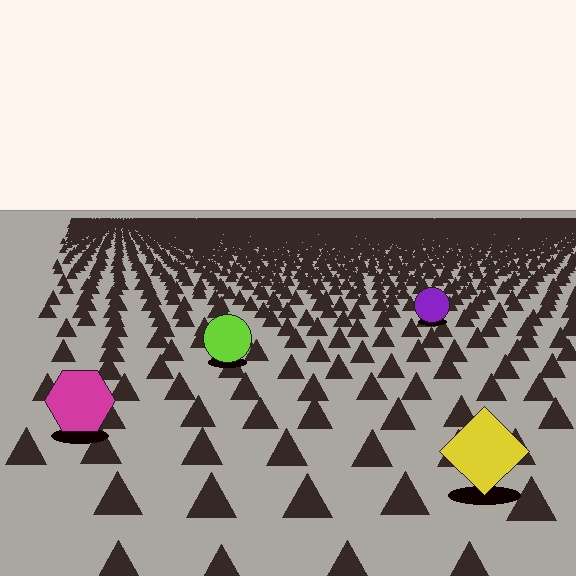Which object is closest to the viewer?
The yellow diamond is closest. The texture marks near it are larger and more spread out.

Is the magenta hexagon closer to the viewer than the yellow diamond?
No. The yellow diamond is closer — you can tell from the texture gradient: the ground texture is coarser near it.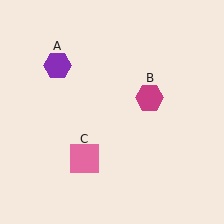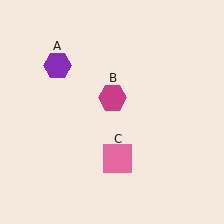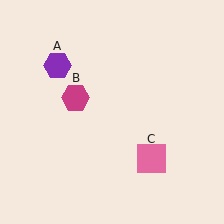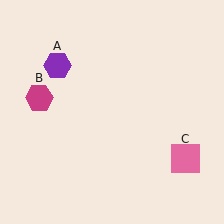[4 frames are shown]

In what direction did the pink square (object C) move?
The pink square (object C) moved right.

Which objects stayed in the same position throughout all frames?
Purple hexagon (object A) remained stationary.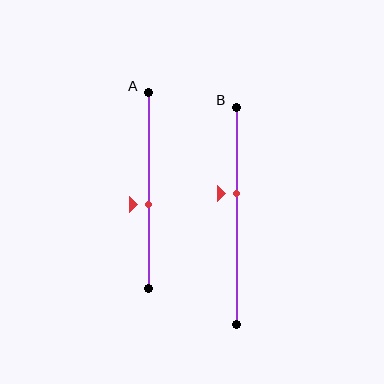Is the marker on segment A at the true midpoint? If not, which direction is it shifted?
No, the marker on segment A is shifted downward by about 7% of the segment length.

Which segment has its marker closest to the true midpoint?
Segment A has its marker closest to the true midpoint.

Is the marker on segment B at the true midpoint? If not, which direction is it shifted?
No, the marker on segment B is shifted upward by about 10% of the segment length.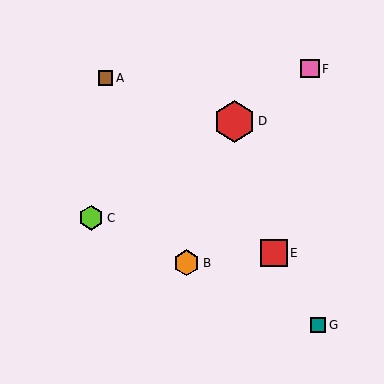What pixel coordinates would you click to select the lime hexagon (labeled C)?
Click at (91, 218) to select the lime hexagon C.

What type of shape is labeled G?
Shape G is a teal square.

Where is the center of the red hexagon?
The center of the red hexagon is at (234, 121).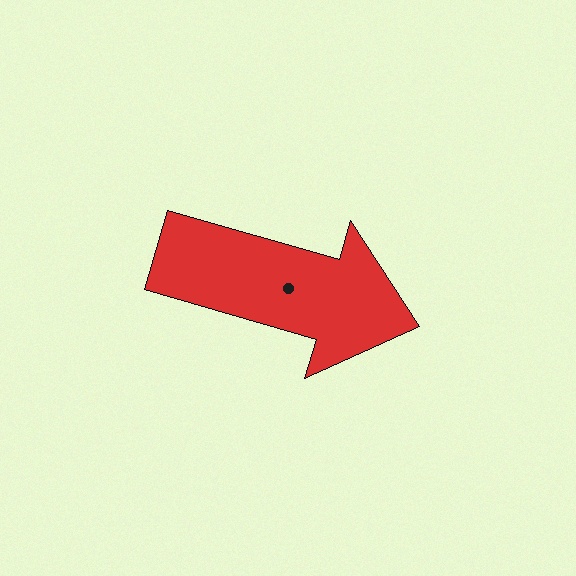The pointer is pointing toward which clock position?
Roughly 4 o'clock.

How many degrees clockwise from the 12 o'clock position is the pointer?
Approximately 106 degrees.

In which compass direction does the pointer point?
East.